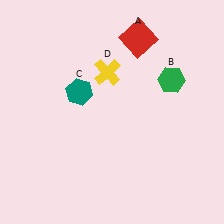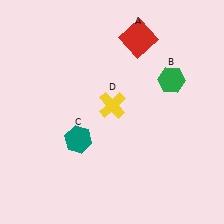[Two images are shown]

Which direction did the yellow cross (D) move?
The yellow cross (D) moved down.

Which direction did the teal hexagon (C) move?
The teal hexagon (C) moved down.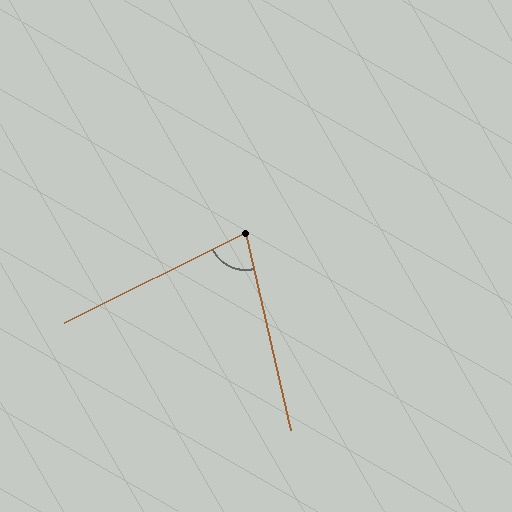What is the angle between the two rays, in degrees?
Approximately 76 degrees.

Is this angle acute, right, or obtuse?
It is acute.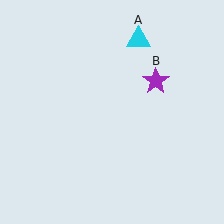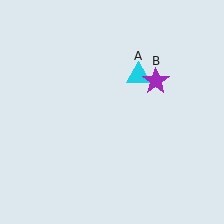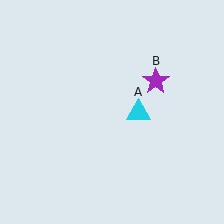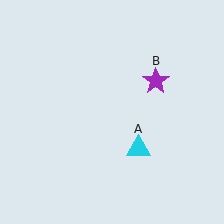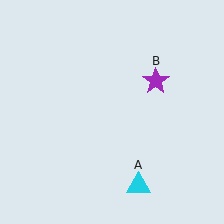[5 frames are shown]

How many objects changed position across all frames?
1 object changed position: cyan triangle (object A).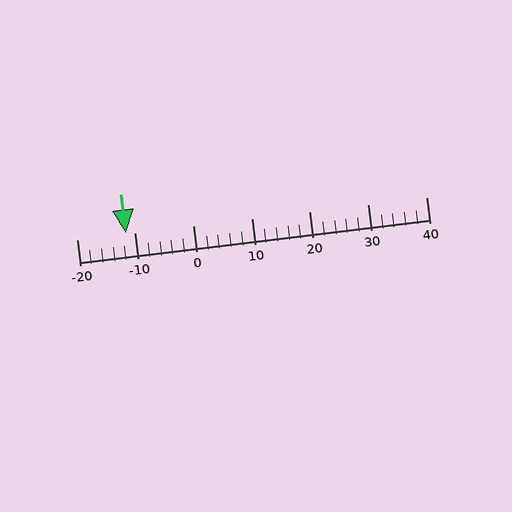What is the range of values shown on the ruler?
The ruler shows values from -20 to 40.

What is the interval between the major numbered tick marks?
The major tick marks are spaced 10 units apart.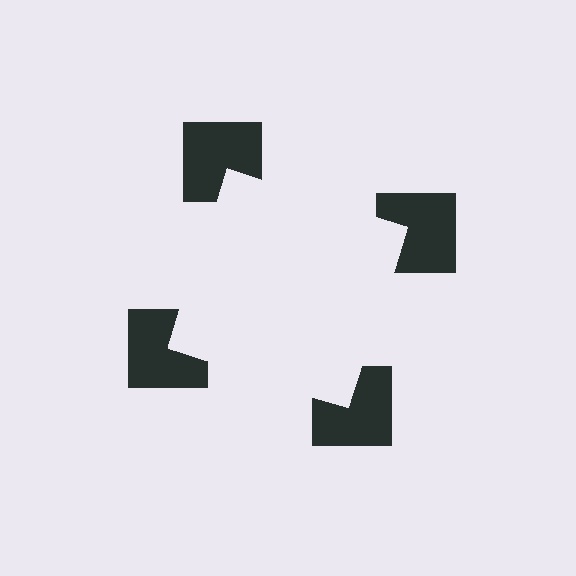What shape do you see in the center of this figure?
An illusory square — its edges are inferred from the aligned wedge cuts in the notched squares, not physically drawn.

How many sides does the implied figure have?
4 sides.